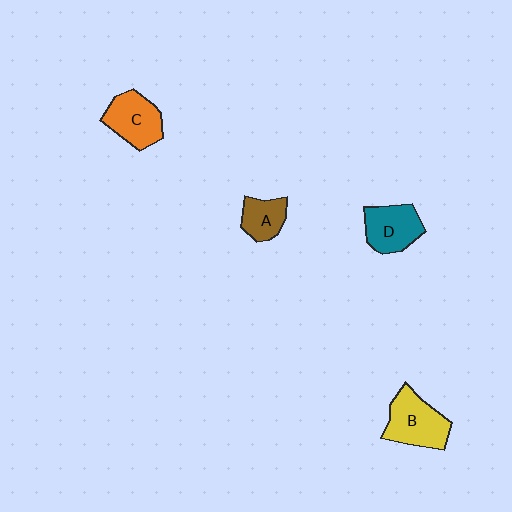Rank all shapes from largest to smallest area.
From largest to smallest: B (yellow), C (orange), D (teal), A (brown).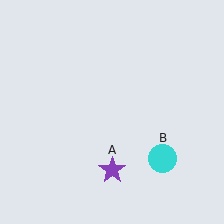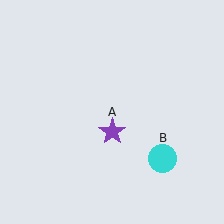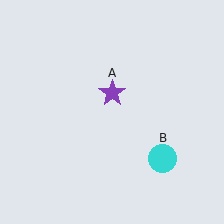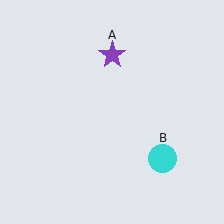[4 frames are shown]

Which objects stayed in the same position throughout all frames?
Cyan circle (object B) remained stationary.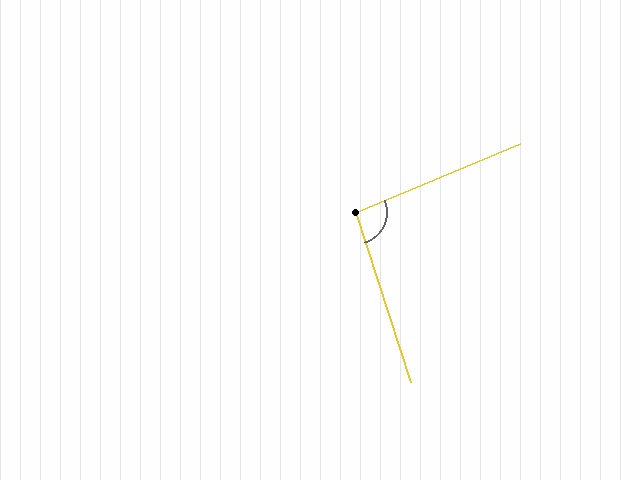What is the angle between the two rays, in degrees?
Approximately 95 degrees.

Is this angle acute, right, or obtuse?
It is approximately a right angle.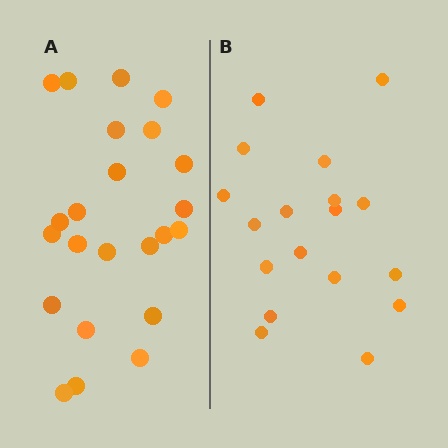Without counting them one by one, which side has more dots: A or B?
Region A (the left region) has more dots.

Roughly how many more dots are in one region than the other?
Region A has about 5 more dots than region B.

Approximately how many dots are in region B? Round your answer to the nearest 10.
About 20 dots. (The exact count is 18, which rounds to 20.)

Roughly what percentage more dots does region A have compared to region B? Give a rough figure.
About 30% more.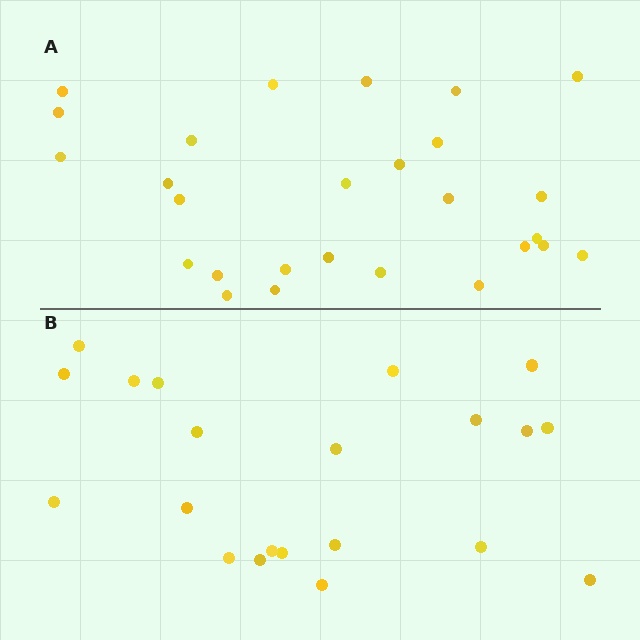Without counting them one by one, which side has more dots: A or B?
Region A (the top region) has more dots.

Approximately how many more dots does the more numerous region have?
Region A has about 6 more dots than region B.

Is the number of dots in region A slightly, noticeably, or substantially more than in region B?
Region A has noticeably more, but not dramatically so. The ratio is roughly 1.3 to 1.